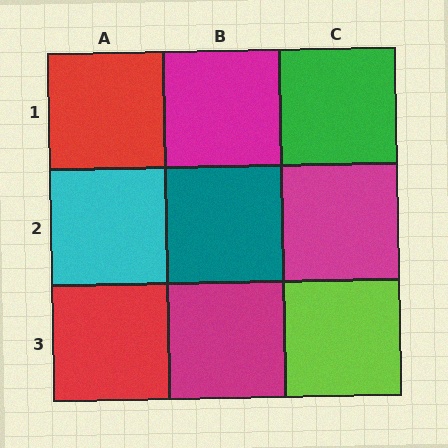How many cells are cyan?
1 cell is cyan.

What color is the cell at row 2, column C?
Magenta.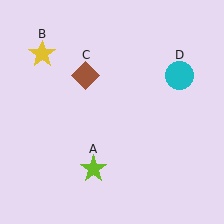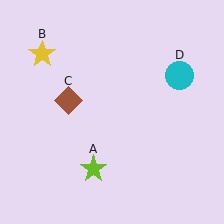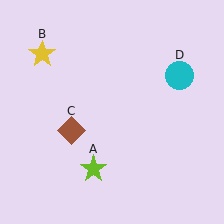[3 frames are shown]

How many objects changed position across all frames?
1 object changed position: brown diamond (object C).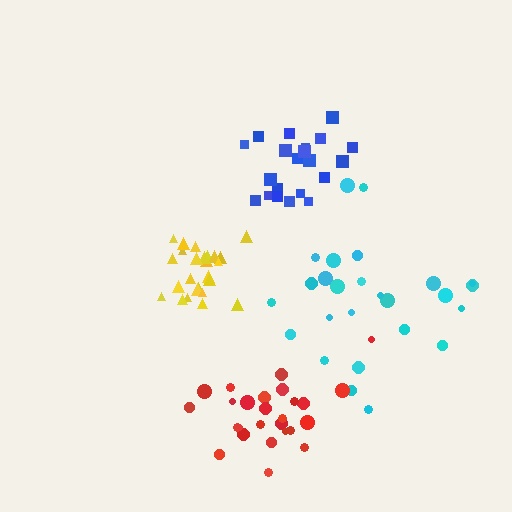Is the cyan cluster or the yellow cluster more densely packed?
Yellow.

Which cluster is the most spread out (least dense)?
Cyan.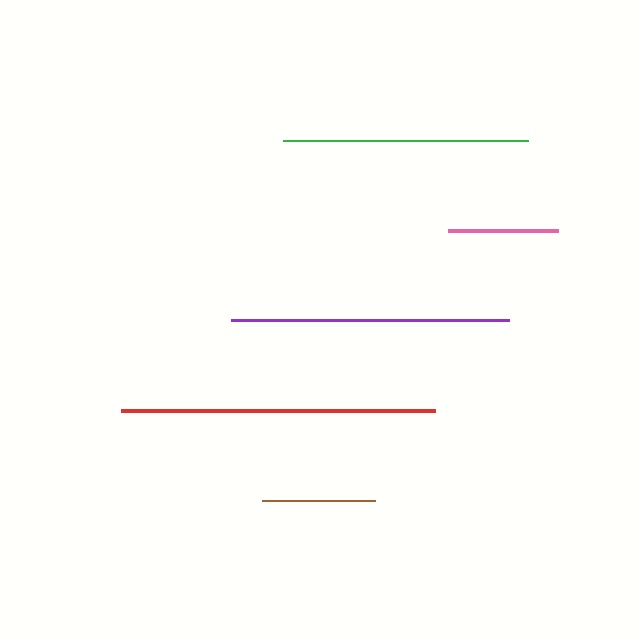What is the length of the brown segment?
The brown segment is approximately 114 pixels long.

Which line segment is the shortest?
The pink line is the shortest at approximately 110 pixels.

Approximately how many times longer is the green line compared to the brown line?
The green line is approximately 2.2 times the length of the brown line.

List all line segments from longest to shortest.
From longest to shortest: red, purple, green, brown, pink.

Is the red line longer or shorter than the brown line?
The red line is longer than the brown line.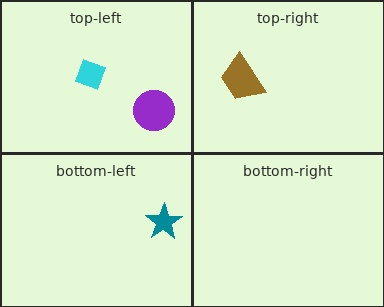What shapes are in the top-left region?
The purple circle, the cyan diamond.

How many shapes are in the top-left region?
2.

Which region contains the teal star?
The bottom-left region.